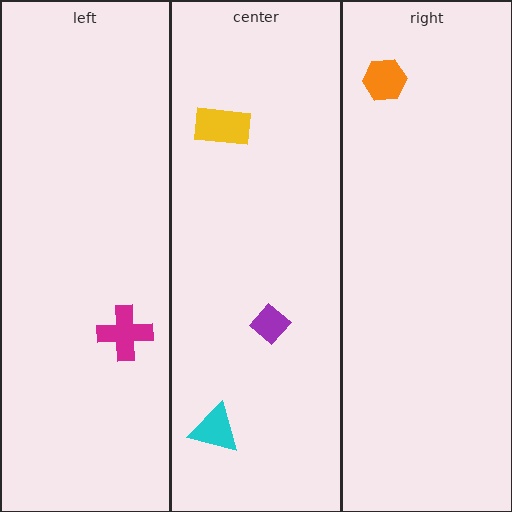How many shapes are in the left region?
1.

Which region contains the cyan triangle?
The center region.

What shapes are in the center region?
The cyan triangle, the purple diamond, the yellow rectangle.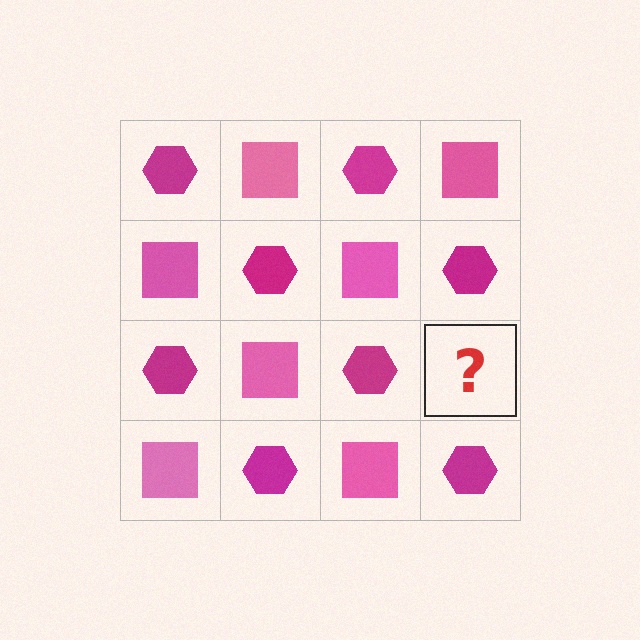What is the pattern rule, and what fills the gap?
The rule is that it alternates magenta hexagon and pink square in a checkerboard pattern. The gap should be filled with a pink square.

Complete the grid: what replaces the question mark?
The question mark should be replaced with a pink square.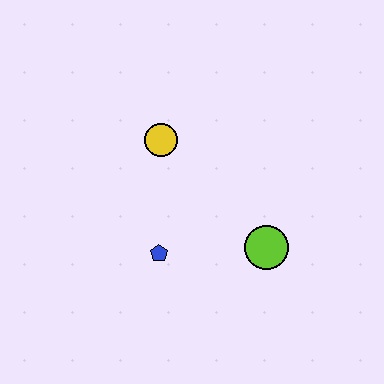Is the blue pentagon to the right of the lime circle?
No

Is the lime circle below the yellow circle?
Yes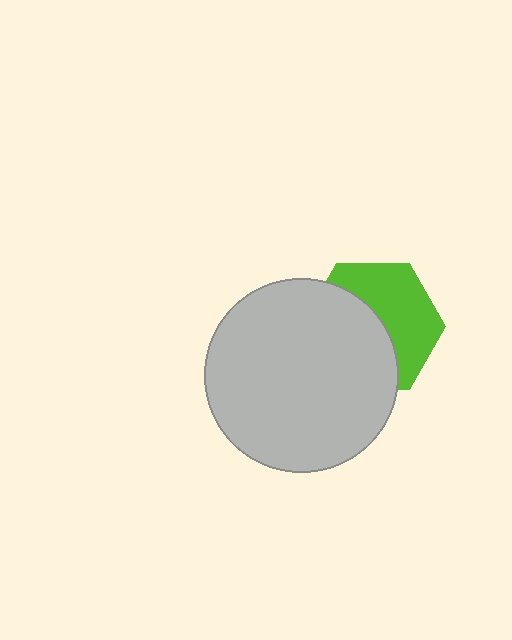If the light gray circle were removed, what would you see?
You would see the complete lime hexagon.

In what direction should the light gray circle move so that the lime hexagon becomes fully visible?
The light gray circle should move toward the lower-left. That is the shortest direction to clear the overlap and leave the lime hexagon fully visible.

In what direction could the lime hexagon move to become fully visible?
The lime hexagon could move toward the upper-right. That would shift it out from behind the light gray circle entirely.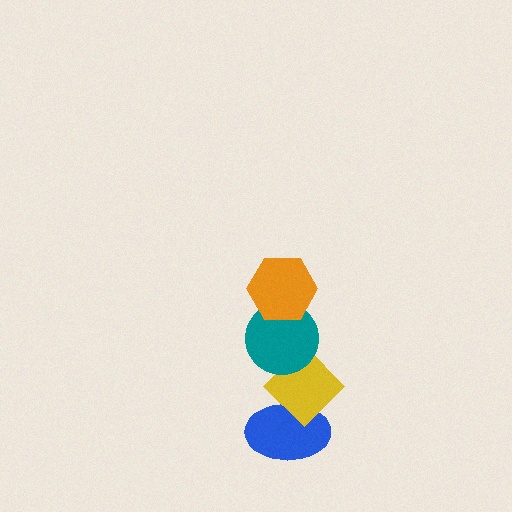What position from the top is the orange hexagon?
The orange hexagon is 1st from the top.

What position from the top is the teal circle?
The teal circle is 2nd from the top.